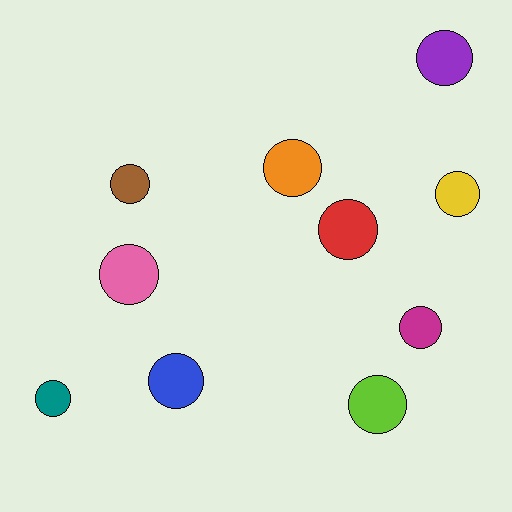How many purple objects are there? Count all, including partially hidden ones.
There is 1 purple object.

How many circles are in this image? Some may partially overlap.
There are 10 circles.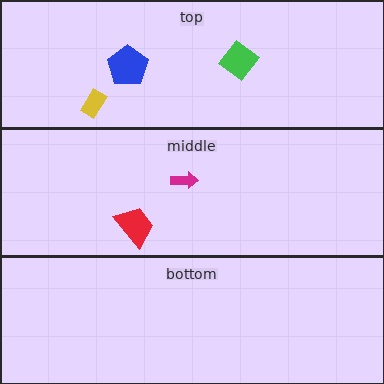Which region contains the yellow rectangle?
The top region.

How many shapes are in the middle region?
2.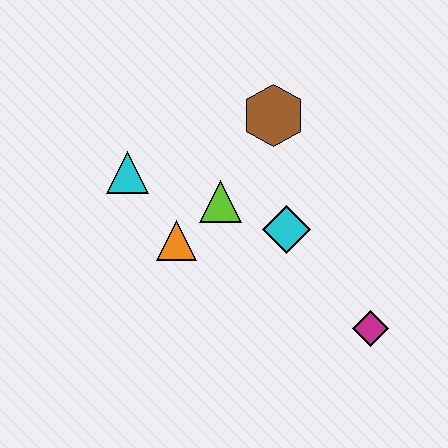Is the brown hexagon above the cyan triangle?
Yes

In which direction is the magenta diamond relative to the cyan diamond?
The magenta diamond is below the cyan diamond.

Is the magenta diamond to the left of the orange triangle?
No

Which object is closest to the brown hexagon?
The lime triangle is closest to the brown hexagon.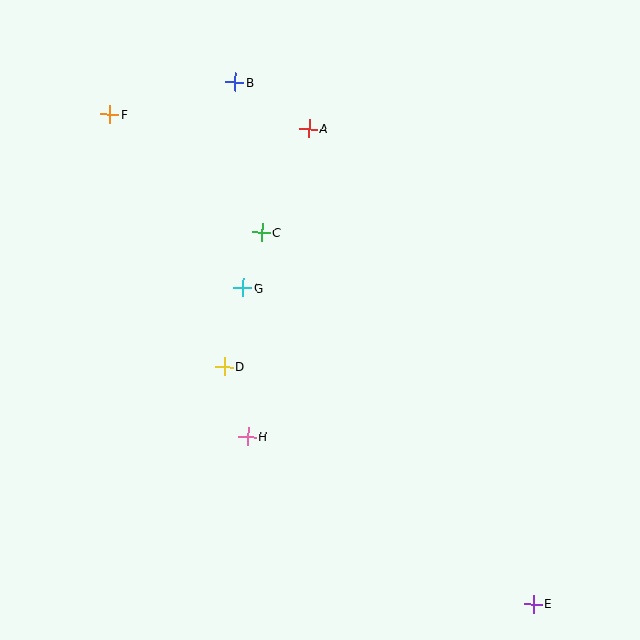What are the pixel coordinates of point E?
Point E is at (533, 604).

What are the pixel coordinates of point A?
Point A is at (309, 129).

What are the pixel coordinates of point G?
Point G is at (243, 288).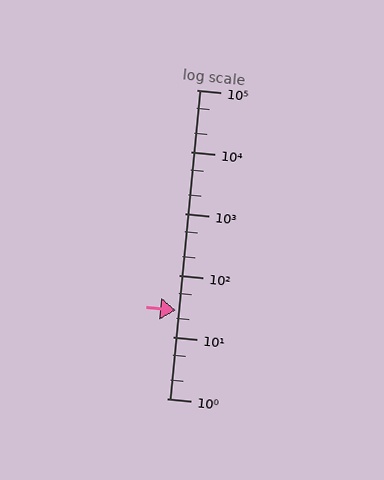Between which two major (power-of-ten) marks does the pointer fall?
The pointer is between 10 and 100.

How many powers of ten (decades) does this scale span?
The scale spans 5 decades, from 1 to 100000.